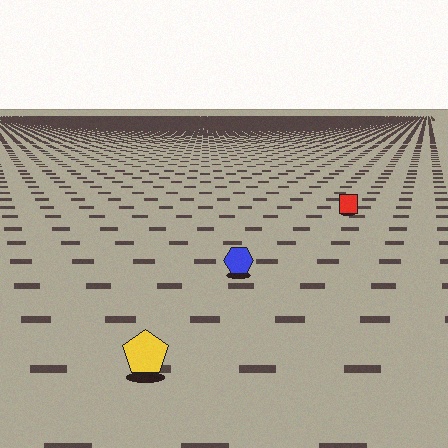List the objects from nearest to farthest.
From nearest to farthest: the yellow pentagon, the blue hexagon, the red square.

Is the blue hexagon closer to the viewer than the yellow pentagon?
No. The yellow pentagon is closer — you can tell from the texture gradient: the ground texture is coarser near it.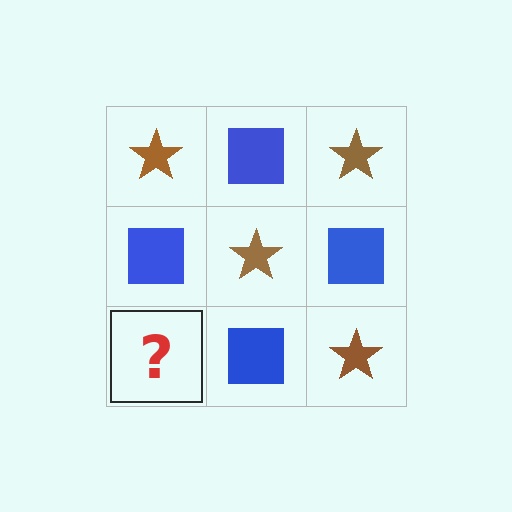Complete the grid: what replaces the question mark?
The question mark should be replaced with a brown star.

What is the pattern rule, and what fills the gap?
The rule is that it alternates brown star and blue square in a checkerboard pattern. The gap should be filled with a brown star.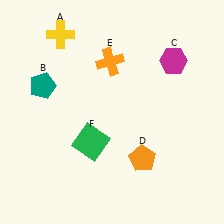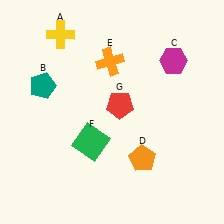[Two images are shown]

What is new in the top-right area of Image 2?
A red pentagon (G) was added in the top-right area of Image 2.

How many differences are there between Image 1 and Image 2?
There is 1 difference between the two images.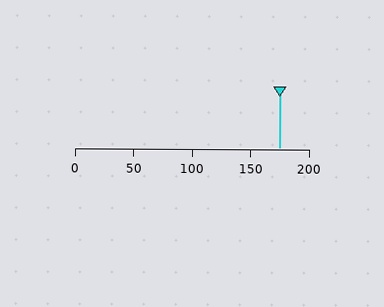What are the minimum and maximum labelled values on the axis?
The axis runs from 0 to 200.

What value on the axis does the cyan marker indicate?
The marker indicates approximately 175.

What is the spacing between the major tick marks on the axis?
The major ticks are spaced 50 apart.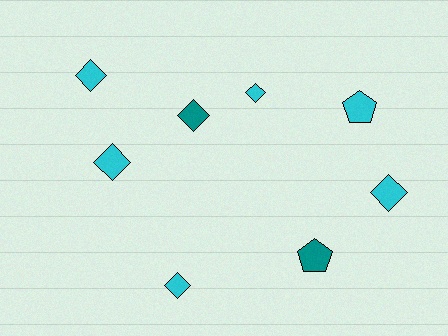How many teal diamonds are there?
There is 1 teal diamond.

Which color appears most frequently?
Cyan, with 6 objects.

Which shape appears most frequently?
Diamond, with 6 objects.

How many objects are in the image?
There are 8 objects.